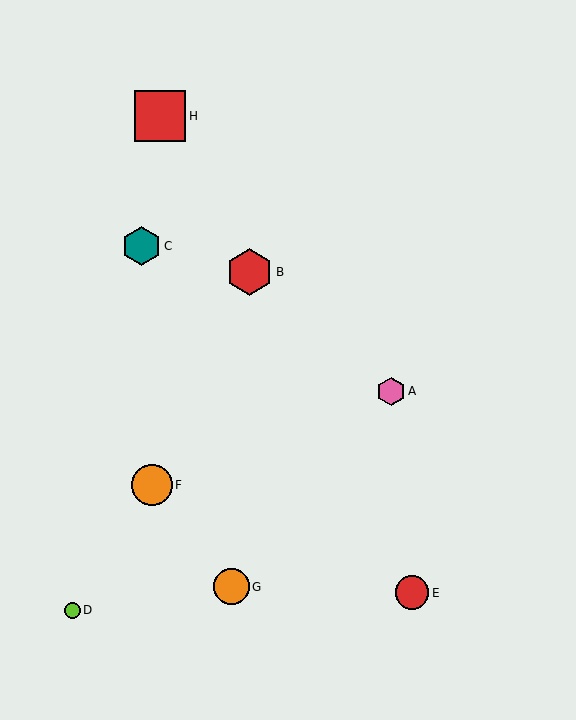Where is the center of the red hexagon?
The center of the red hexagon is at (249, 272).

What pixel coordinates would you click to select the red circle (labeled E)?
Click at (412, 593) to select the red circle E.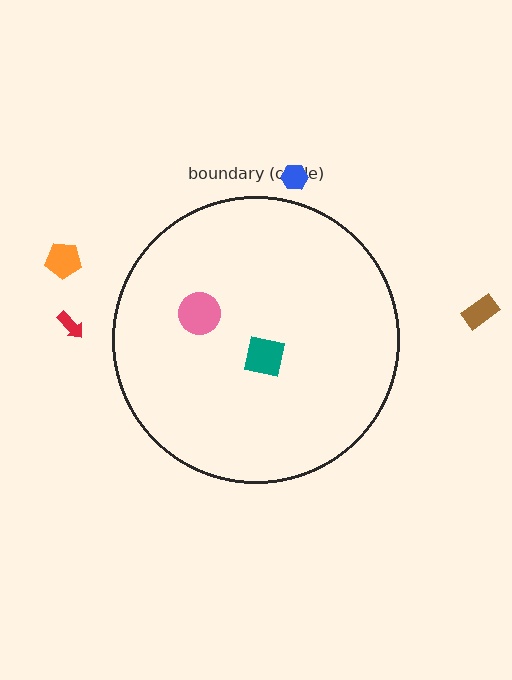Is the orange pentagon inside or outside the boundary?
Outside.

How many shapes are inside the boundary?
2 inside, 4 outside.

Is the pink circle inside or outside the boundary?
Inside.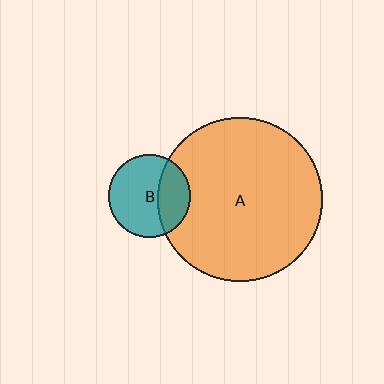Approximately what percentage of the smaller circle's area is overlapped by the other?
Approximately 35%.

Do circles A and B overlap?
Yes.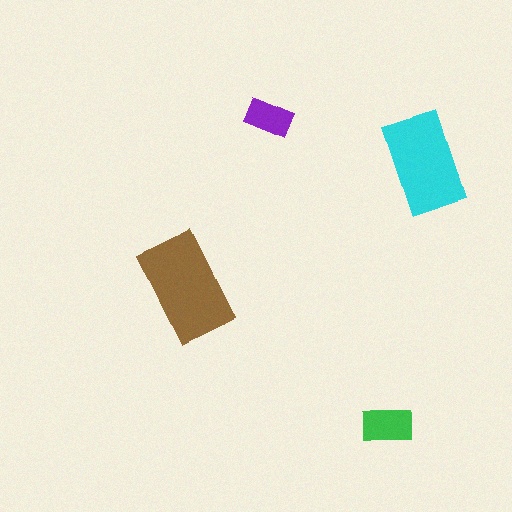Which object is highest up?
The purple rectangle is topmost.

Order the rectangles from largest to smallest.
the brown one, the cyan one, the green one, the purple one.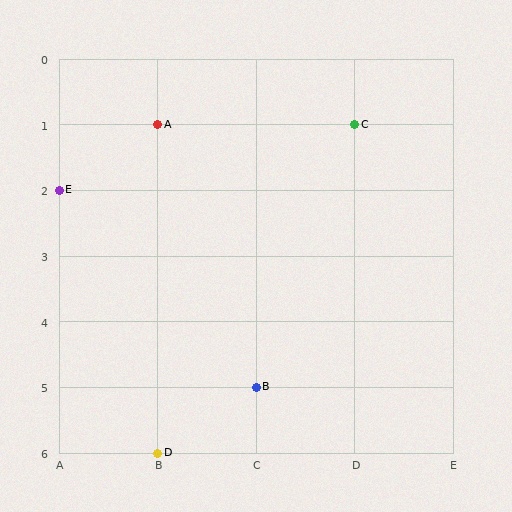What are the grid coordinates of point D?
Point D is at grid coordinates (B, 6).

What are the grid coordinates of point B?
Point B is at grid coordinates (C, 5).